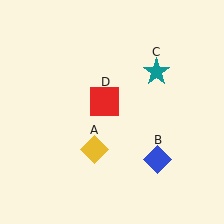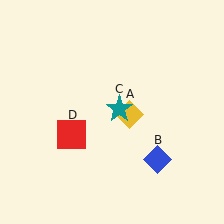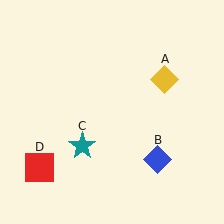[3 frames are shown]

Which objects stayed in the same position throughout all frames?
Blue diamond (object B) remained stationary.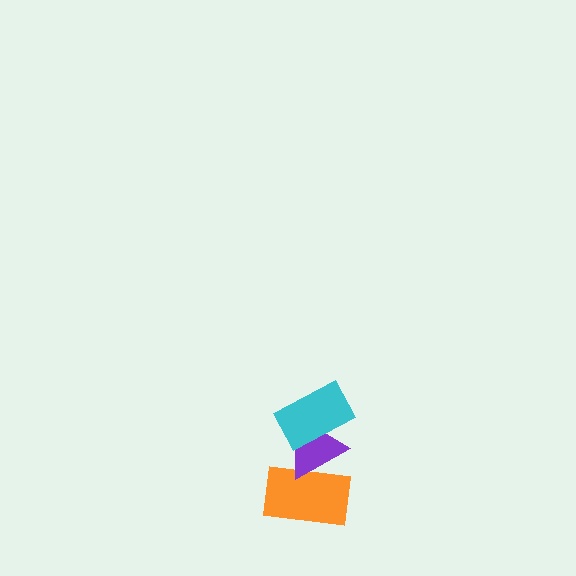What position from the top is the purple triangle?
The purple triangle is 2nd from the top.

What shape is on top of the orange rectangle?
The purple triangle is on top of the orange rectangle.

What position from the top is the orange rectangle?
The orange rectangle is 3rd from the top.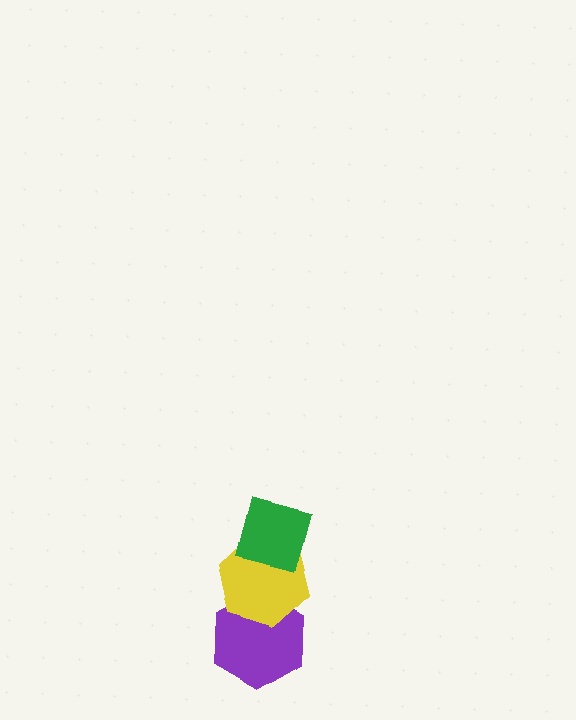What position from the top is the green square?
The green square is 1st from the top.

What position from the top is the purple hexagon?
The purple hexagon is 3rd from the top.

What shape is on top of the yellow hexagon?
The green square is on top of the yellow hexagon.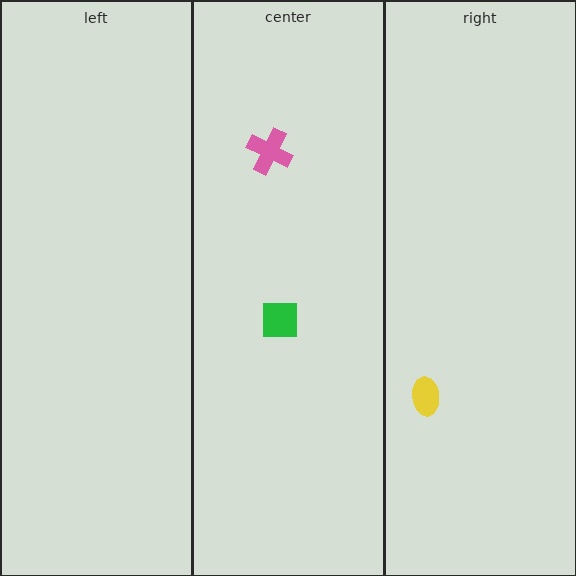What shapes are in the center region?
The pink cross, the green square.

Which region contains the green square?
The center region.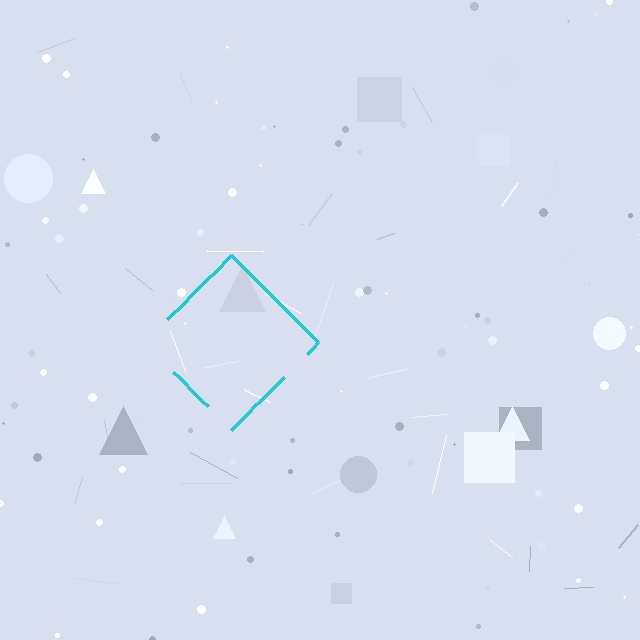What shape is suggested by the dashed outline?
The dashed outline suggests a diamond.